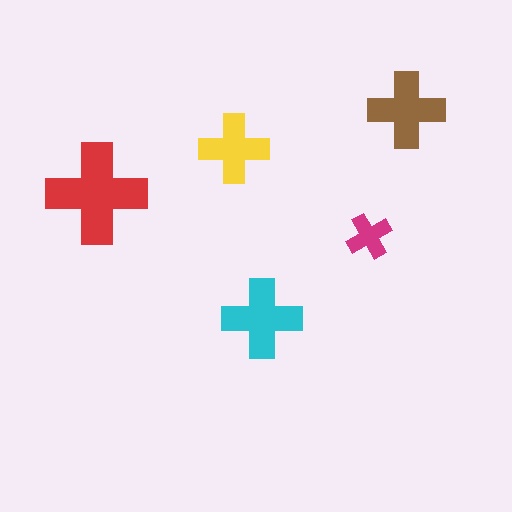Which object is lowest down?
The cyan cross is bottommost.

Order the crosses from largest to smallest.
the red one, the cyan one, the brown one, the yellow one, the magenta one.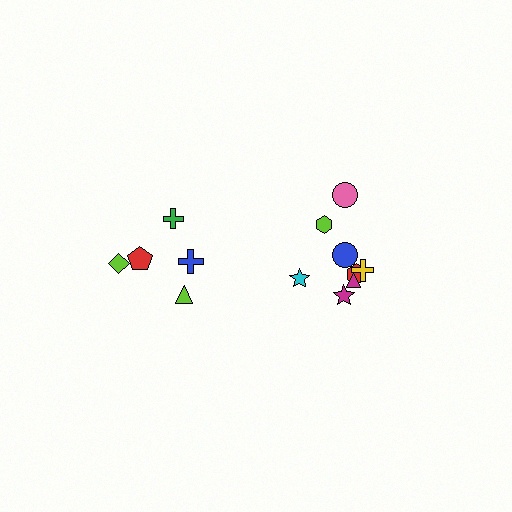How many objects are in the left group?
There are 5 objects.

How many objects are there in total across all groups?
There are 13 objects.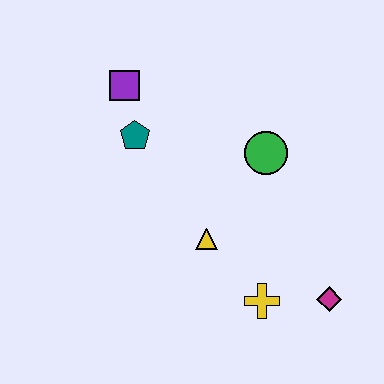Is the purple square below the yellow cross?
No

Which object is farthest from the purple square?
The magenta diamond is farthest from the purple square.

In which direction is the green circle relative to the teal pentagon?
The green circle is to the right of the teal pentagon.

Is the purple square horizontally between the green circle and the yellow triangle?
No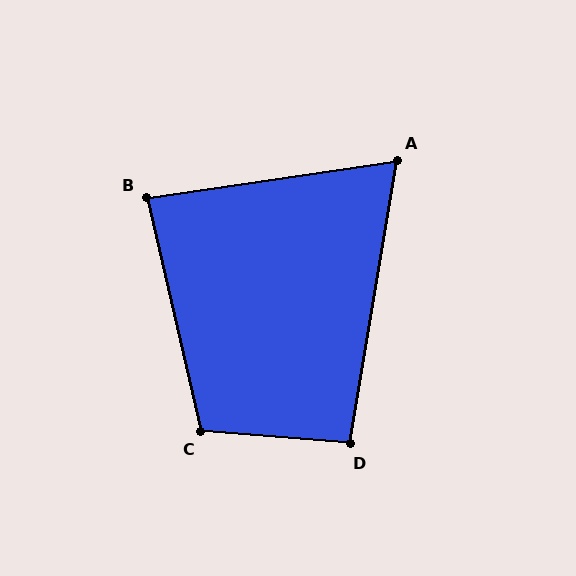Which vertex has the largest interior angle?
C, at approximately 108 degrees.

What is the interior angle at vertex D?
Approximately 95 degrees (approximately right).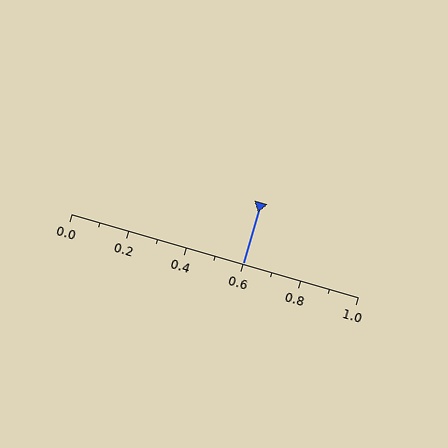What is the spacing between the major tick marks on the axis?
The major ticks are spaced 0.2 apart.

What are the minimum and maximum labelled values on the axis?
The axis runs from 0.0 to 1.0.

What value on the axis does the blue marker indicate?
The marker indicates approximately 0.6.